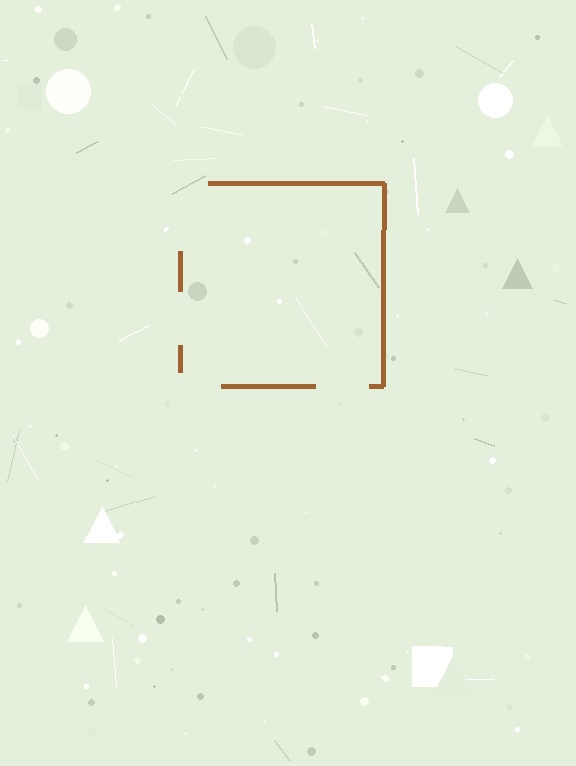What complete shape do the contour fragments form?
The contour fragments form a square.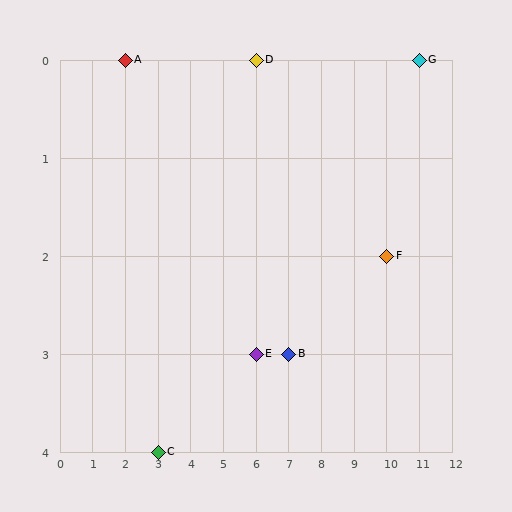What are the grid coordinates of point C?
Point C is at grid coordinates (3, 4).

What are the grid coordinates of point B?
Point B is at grid coordinates (7, 3).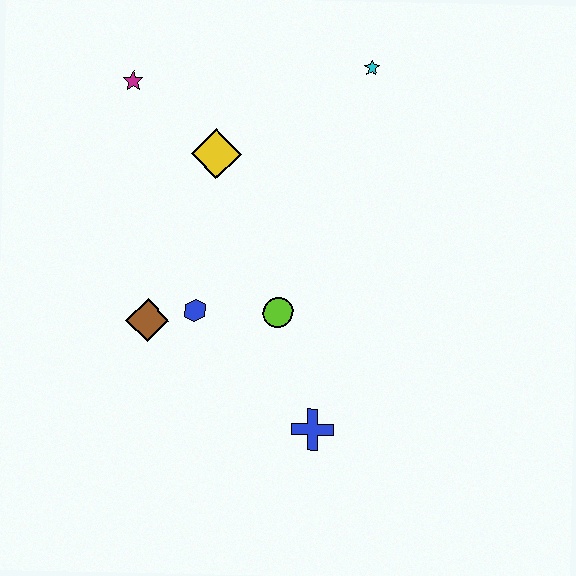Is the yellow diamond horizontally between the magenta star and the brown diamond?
No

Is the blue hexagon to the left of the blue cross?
Yes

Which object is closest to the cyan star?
The yellow diamond is closest to the cyan star.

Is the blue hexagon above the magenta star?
No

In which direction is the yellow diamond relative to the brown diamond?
The yellow diamond is above the brown diamond.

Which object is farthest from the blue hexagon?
The cyan star is farthest from the blue hexagon.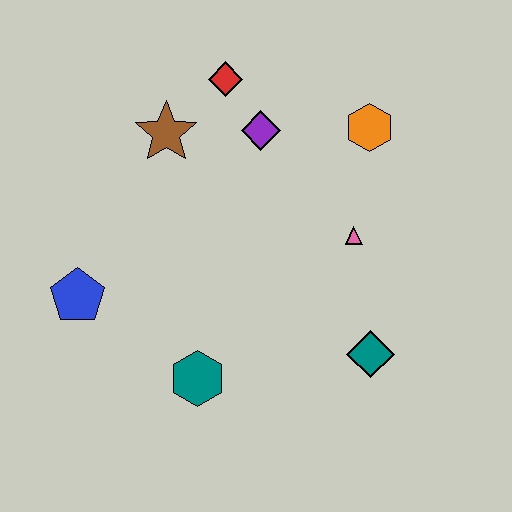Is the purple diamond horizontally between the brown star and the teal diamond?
Yes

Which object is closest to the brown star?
The red diamond is closest to the brown star.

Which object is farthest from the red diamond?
The teal diamond is farthest from the red diamond.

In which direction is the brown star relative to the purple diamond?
The brown star is to the left of the purple diamond.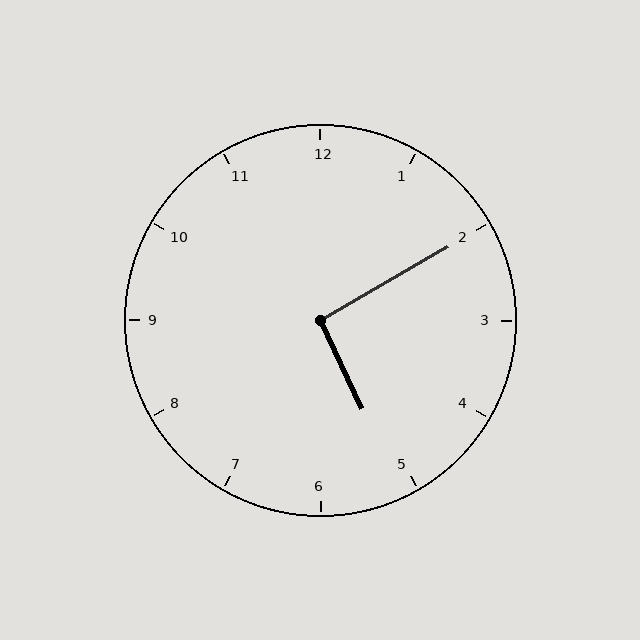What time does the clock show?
5:10.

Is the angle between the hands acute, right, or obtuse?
It is right.